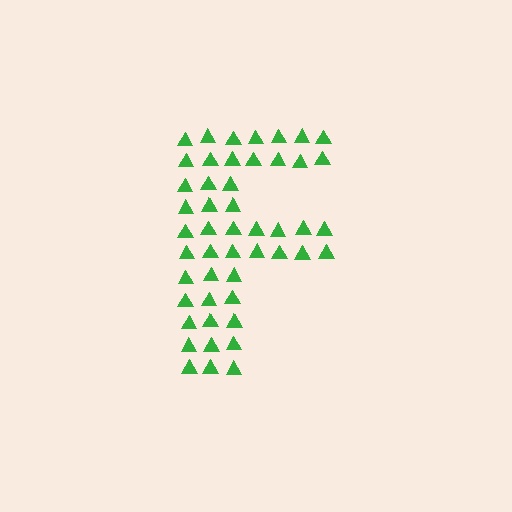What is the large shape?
The large shape is the letter F.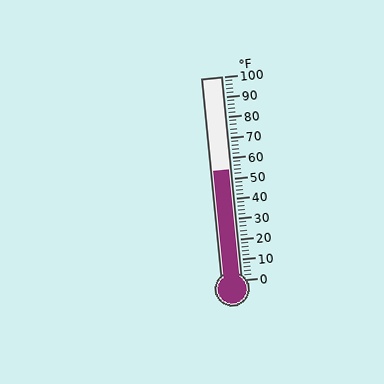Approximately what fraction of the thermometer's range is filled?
The thermometer is filled to approximately 55% of its range.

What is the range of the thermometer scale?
The thermometer scale ranges from 0°F to 100°F.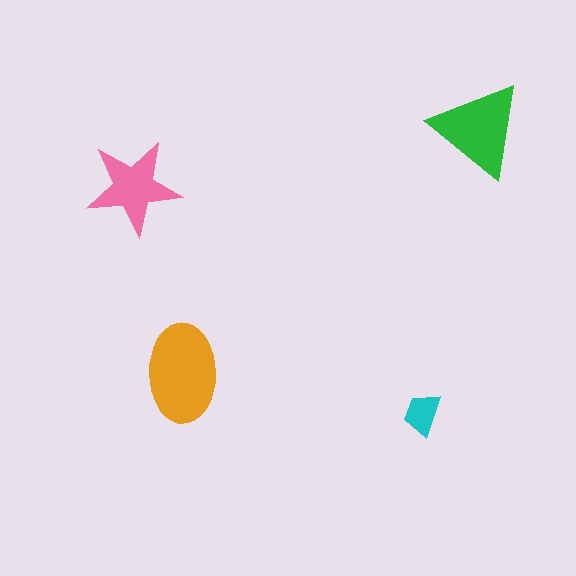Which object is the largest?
The orange ellipse.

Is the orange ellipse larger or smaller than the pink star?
Larger.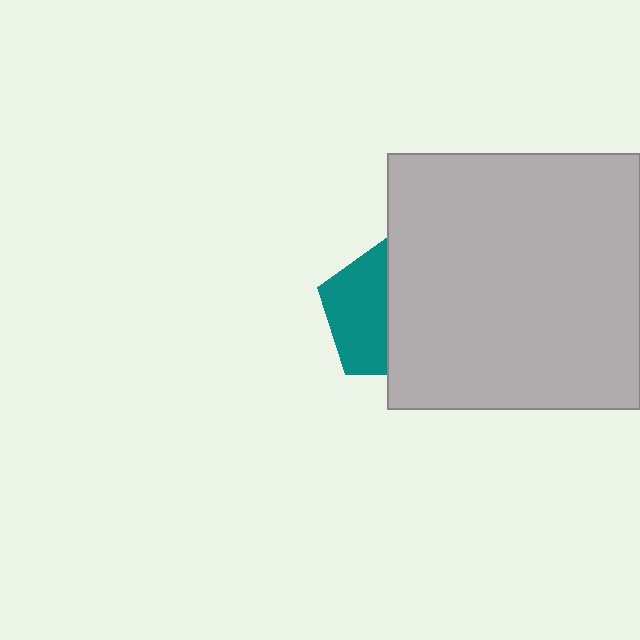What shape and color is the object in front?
The object in front is a light gray rectangle.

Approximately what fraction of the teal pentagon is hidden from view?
Roughly 54% of the teal pentagon is hidden behind the light gray rectangle.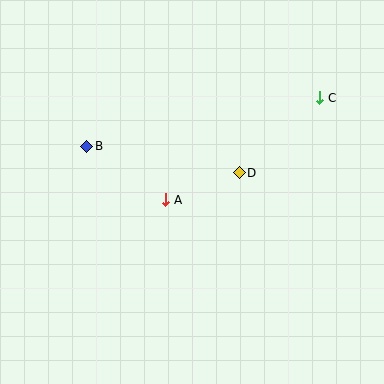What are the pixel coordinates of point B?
Point B is at (87, 146).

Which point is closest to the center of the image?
Point A at (166, 200) is closest to the center.